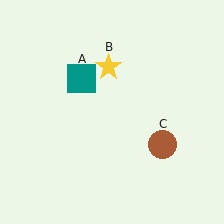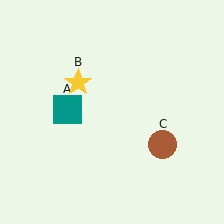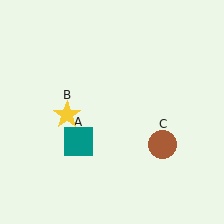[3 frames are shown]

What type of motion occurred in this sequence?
The teal square (object A), yellow star (object B) rotated counterclockwise around the center of the scene.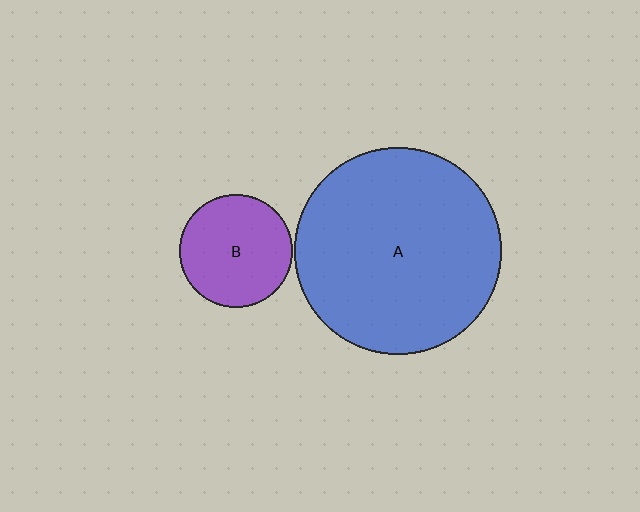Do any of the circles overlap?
No, none of the circles overlap.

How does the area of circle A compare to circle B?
Approximately 3.4 times.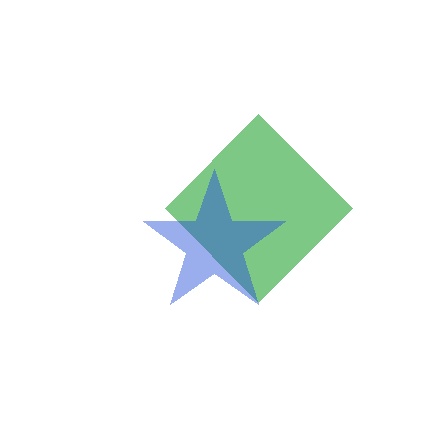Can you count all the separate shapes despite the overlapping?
Yes, there are 2 separate shapes.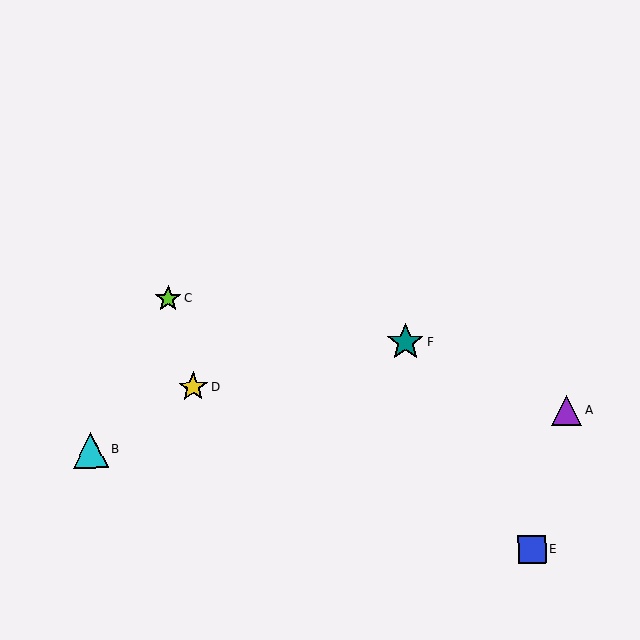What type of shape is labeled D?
Shape D is a yellow star.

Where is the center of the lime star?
The center of the lime star is at (168, 299).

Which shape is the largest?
The teal star (labeled F) is the largest.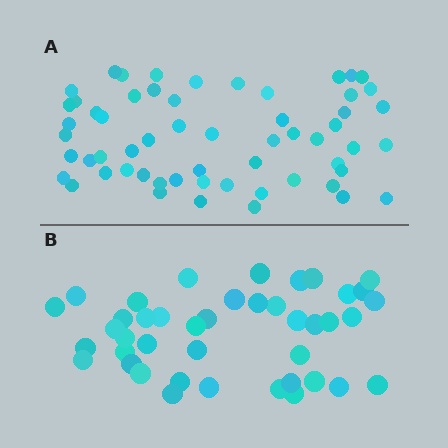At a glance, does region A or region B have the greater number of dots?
Region A (the top region) has more dots.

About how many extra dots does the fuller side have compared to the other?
Region A has approximately 15 more dots than region B.